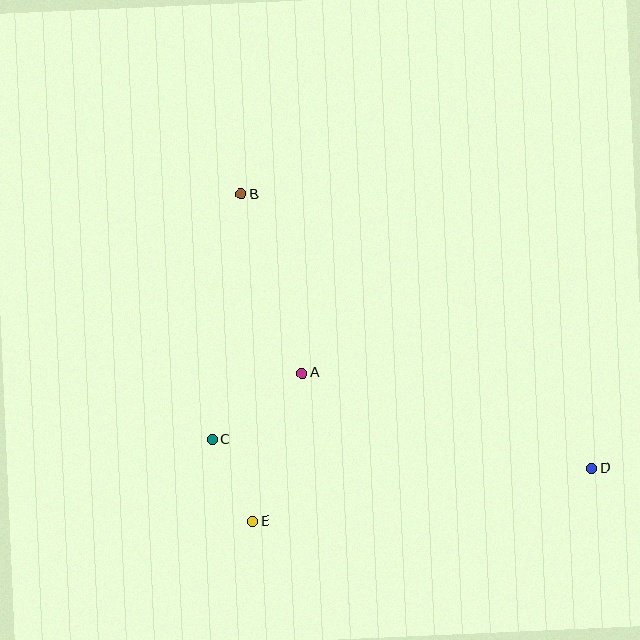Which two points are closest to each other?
Points C and E are closest to each other.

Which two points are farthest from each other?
Points B and D are farthest from each other.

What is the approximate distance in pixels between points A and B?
The distance between A and B is approximately 189 pixels.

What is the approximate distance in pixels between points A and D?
The distance between A and D is approximately 305 pixels.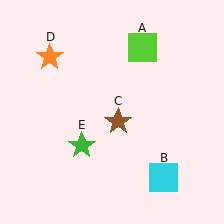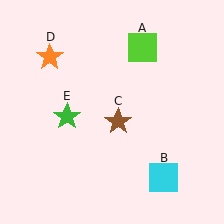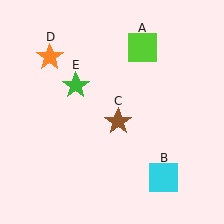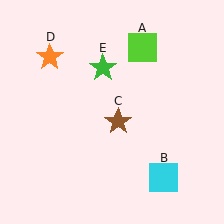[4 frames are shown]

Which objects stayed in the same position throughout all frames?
Lime square (object A) and cyan square (object B) and brown star (object C) and orange star (object D) remained stationary.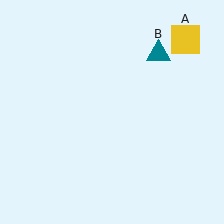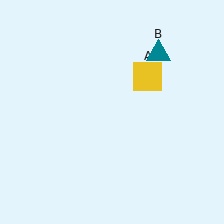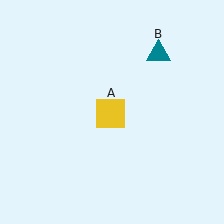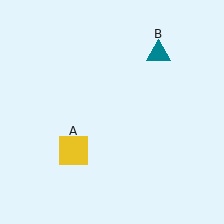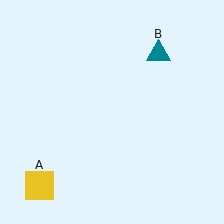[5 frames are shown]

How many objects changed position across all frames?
1 object changed position: yellow square (object A).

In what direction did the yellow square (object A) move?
The yellow square (object A) moved down and to the left.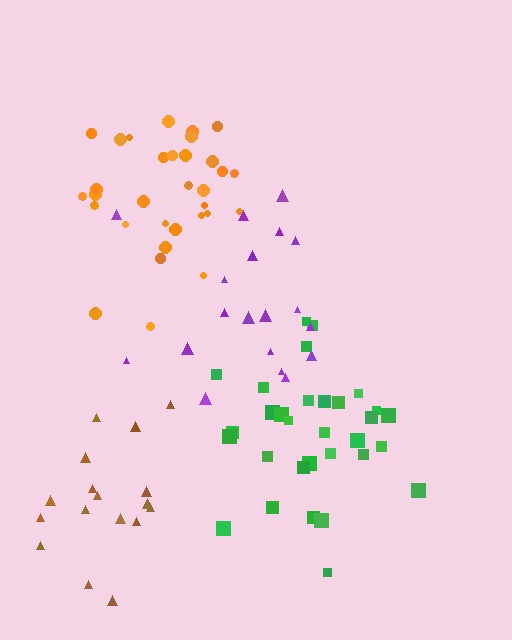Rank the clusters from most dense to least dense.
orange, green, purple, brown.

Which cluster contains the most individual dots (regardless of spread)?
Orange (32).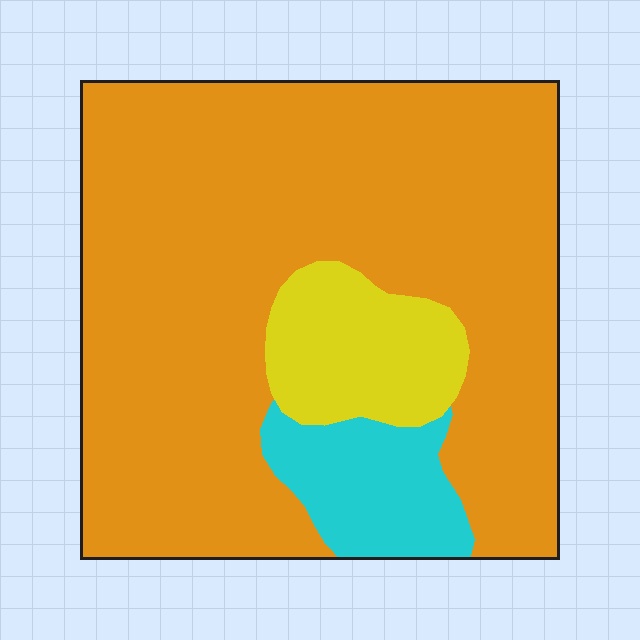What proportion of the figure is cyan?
Cyan takes up about one tenth (1/10) of the figure.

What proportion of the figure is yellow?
Yellow covers roughly 10% of the figure.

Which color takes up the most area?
Orange, at roughly 80%.